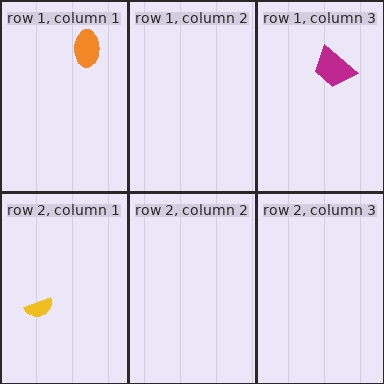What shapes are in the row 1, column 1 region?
The orange ellipse.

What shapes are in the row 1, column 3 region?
The magenta trapezoid.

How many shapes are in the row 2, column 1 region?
1.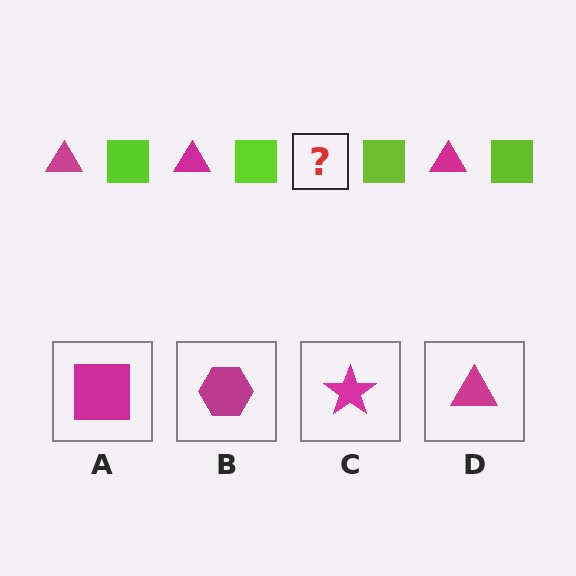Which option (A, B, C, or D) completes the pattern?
D.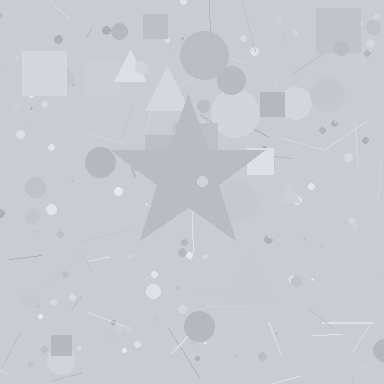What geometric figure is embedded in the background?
A star is embedded in the background.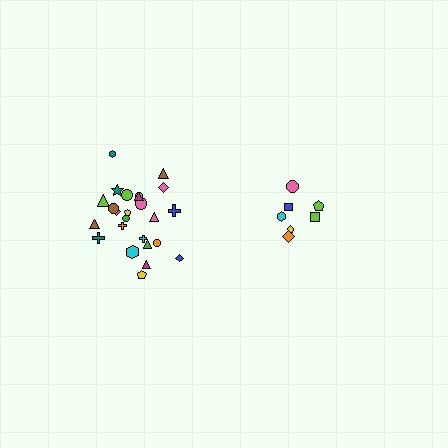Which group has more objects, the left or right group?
The left group.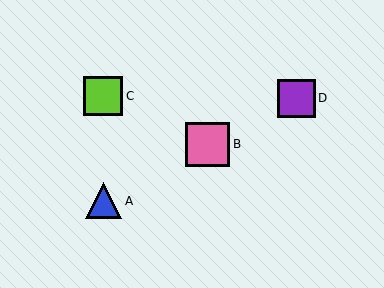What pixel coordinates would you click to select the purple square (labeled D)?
Click at (297, 98) to select the purple square D.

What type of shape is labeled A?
Shape A is a blue triangle.